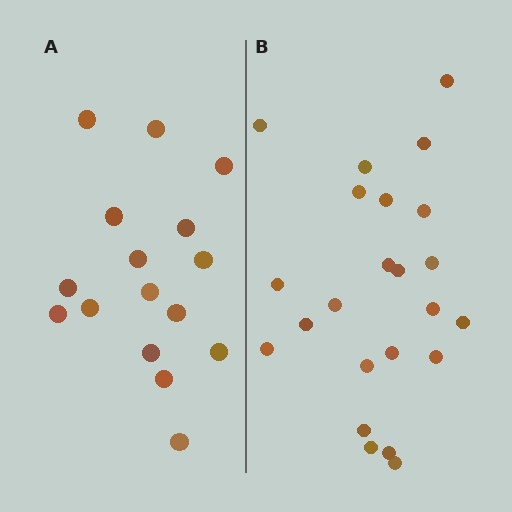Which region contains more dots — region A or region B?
Region B (the right region) has more dots.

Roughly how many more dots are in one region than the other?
Region B has roughly 8 or so more dots than region A.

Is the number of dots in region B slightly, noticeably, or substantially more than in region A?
Region B has noticeably more, but not dramatically so. The ratio is roughly 1.4 to 1.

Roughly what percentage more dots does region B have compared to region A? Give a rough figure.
About 45% more.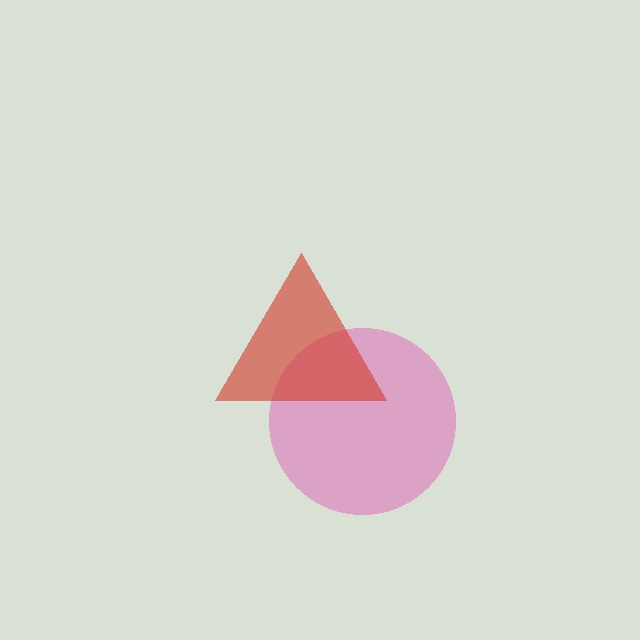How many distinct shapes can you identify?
There are 2 distinct shapes: a pink circle, a red triangle.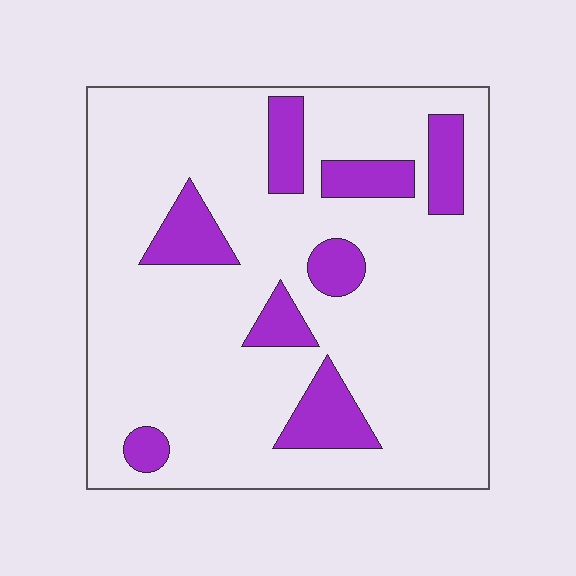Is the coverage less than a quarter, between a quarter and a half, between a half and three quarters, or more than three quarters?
Less than a quarter.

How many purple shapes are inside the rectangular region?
8.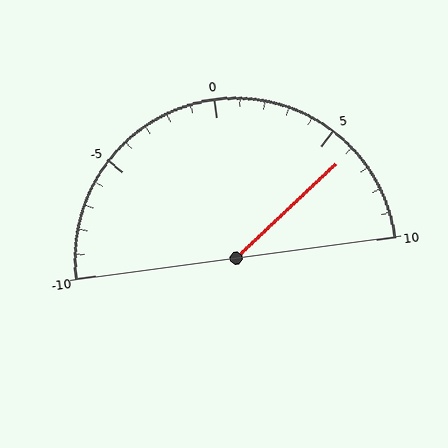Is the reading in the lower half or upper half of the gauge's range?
The reading is in the upper half of the range (-10 to 10).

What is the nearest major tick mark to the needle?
The nearest major tick mark is 5.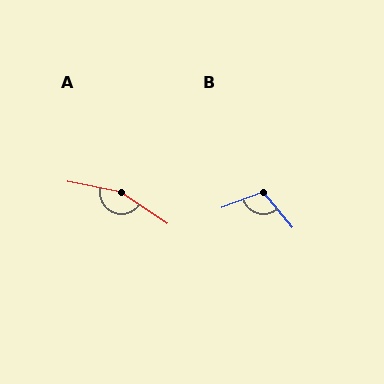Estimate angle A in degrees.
Approximately 157 degrees.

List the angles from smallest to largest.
B (109°), A (157°).